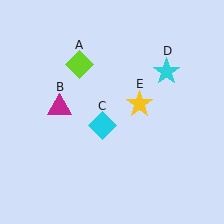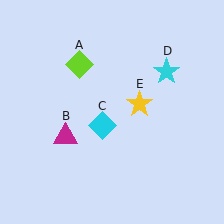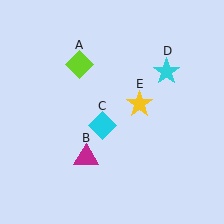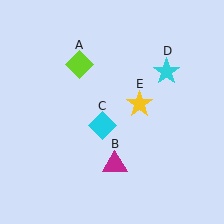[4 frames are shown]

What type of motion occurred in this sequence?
The magenta triangle (object B) rotated counterclockwise around the center of the scene.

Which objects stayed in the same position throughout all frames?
Lime diamond (object A) and cyan diamond (object C) and cyan star (object D) and yellow star (object E) remained stationary.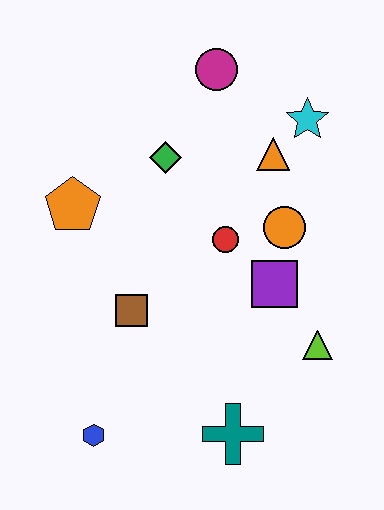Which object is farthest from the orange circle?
The blue hexagon is farthest from the orange circle.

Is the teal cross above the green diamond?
No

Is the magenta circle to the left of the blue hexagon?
No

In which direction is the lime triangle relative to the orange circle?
The lime triangle is below the orange circle.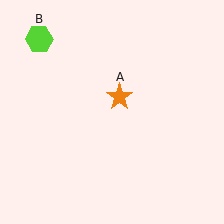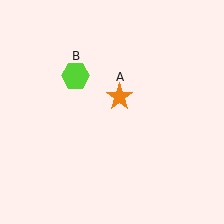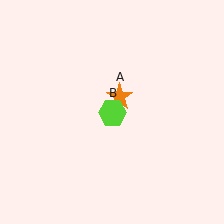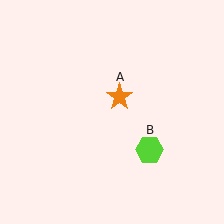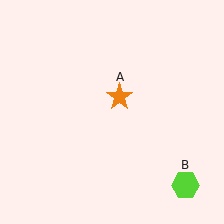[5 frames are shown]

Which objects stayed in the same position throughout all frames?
Orange star (object A) remained stationary.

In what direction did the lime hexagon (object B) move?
The lime hexagon (object B) moved down and to the right.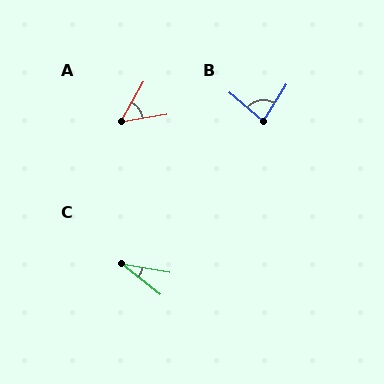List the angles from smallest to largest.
C (27°), A (51°), B (82°).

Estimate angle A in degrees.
Approximately 51 degrees.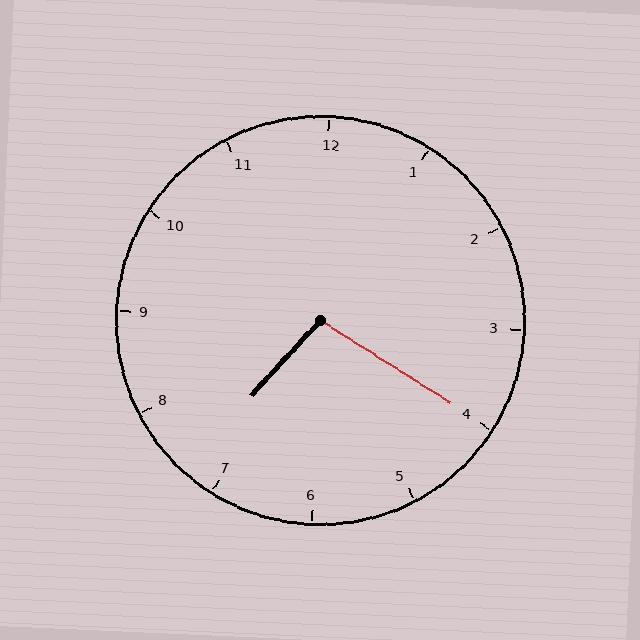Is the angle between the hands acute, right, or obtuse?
It is obtuse.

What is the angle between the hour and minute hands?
Approximately 100 degrees.